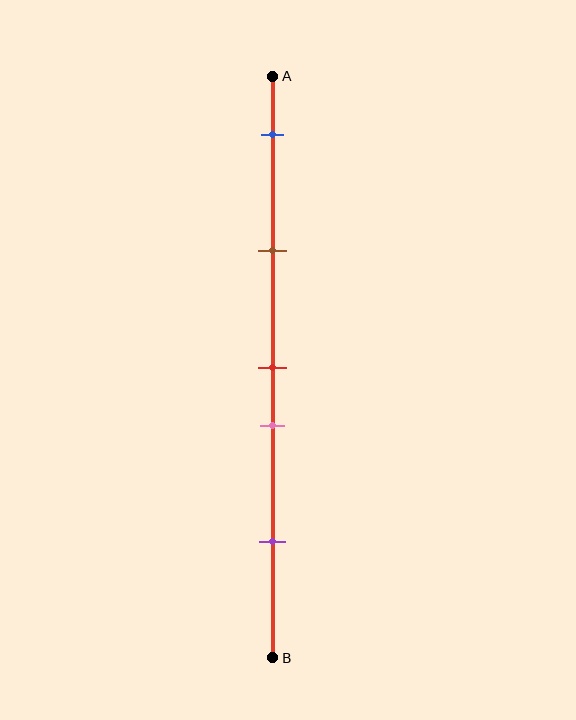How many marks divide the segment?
There are 5 marks dividing the segment.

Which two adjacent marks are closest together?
The red and pink marks are the closest adjacent pair.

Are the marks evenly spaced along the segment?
No, the marks are not evenly spaced.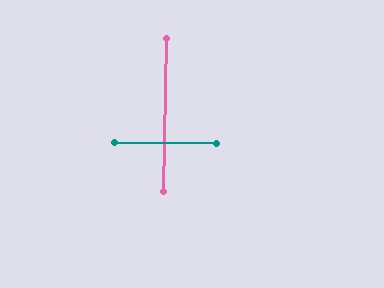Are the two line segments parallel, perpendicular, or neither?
Perpendicular — they meet at approximately 90°.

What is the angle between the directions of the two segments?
Approximately 90 degrees.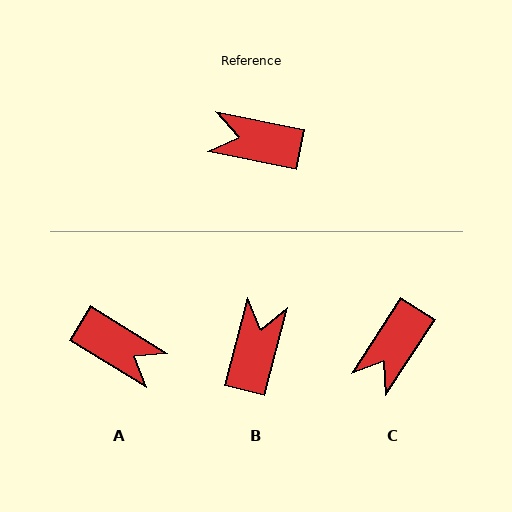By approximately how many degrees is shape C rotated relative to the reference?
Approximately 69 degrees counter-clockwise.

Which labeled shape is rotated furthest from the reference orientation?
A, about 159 degrees away.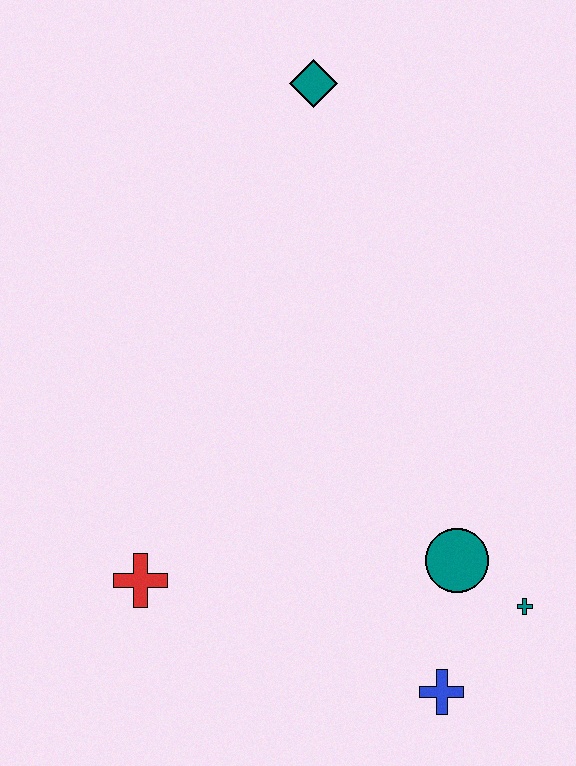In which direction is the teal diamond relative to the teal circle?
The teal diamond is above the teal circle.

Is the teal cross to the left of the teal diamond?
No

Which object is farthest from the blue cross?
The teal diamond is farthest from the blue cross.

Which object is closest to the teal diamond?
The teal circle is closest to the teal diamond.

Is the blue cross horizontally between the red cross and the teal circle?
Yes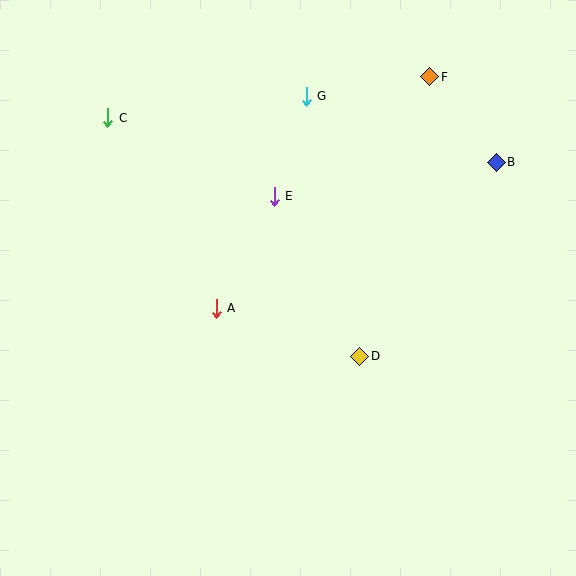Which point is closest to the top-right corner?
Point F is closest to the top-right corner.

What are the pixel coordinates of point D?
Point D is at (360, 356).